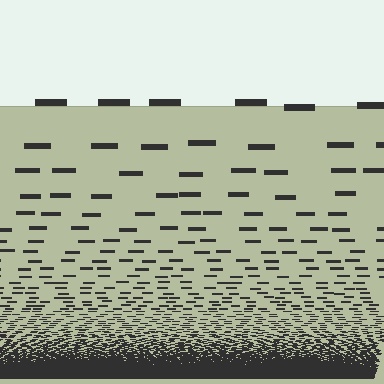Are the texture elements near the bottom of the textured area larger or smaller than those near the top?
Smaller. The gradient is inverted — elements near the bottom are smaller and denser.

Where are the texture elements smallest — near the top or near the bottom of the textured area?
Near the bottom.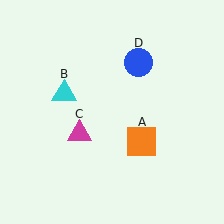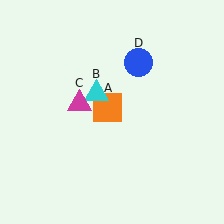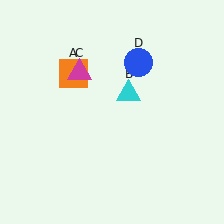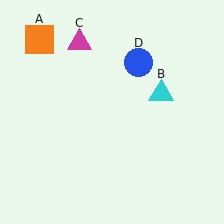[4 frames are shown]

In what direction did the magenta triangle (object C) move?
The magenta triangle (object C) moved up.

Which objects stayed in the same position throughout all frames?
Blue circle (object D) remained stationary.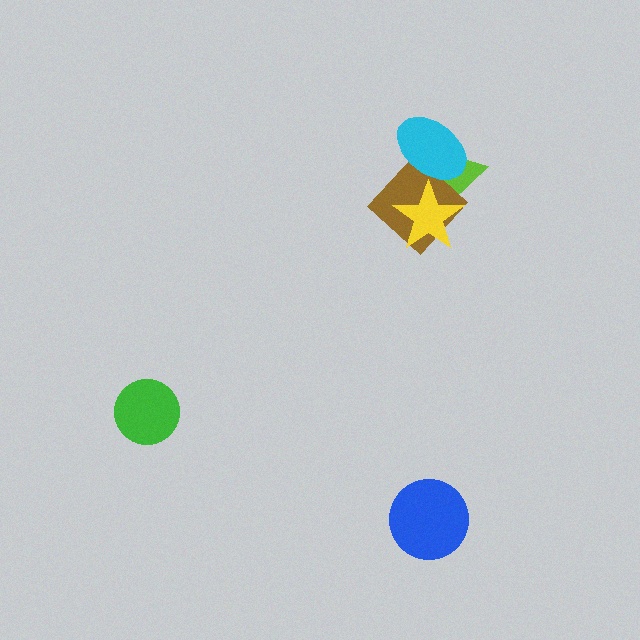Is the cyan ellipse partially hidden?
No, no other shape covers it.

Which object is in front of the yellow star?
The cyan ellipse is in front of the yellow star.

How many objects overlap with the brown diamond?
3 objects overlap with the brown diamond.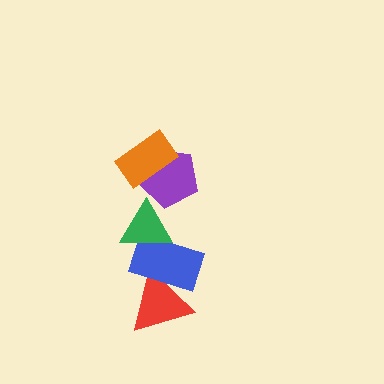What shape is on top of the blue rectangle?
The green triangle is on top of the blue rectangle.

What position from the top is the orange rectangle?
The orange rectangle is 1st from the top.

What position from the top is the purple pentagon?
The purple pentagon is 2nd from the top.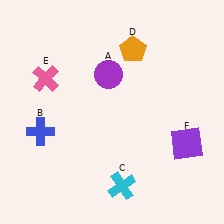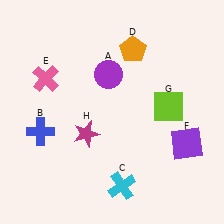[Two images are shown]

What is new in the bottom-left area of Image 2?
A magenta star (H) was added in the bottom-left area of Image 2.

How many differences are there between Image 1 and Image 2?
There are 2 differences between the two images.